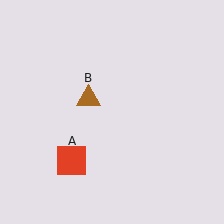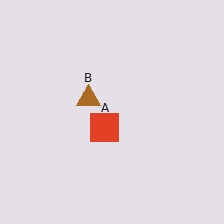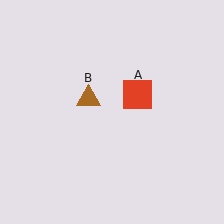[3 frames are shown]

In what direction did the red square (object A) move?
The red square (object A) moved up and to the right.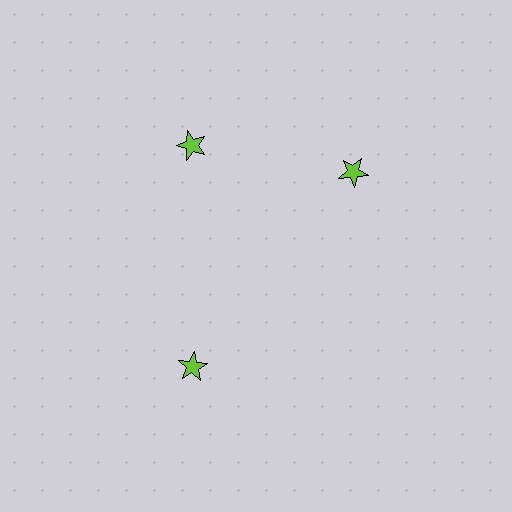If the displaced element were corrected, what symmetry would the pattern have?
It would have 3-fold rotational symmetry — the pattern would map onto itself every 120 degrees.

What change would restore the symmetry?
The symmetry would be restored by rotating it back into even spacing with its neighbors so that all 3 stars sit at equal angles and equal distance from the center.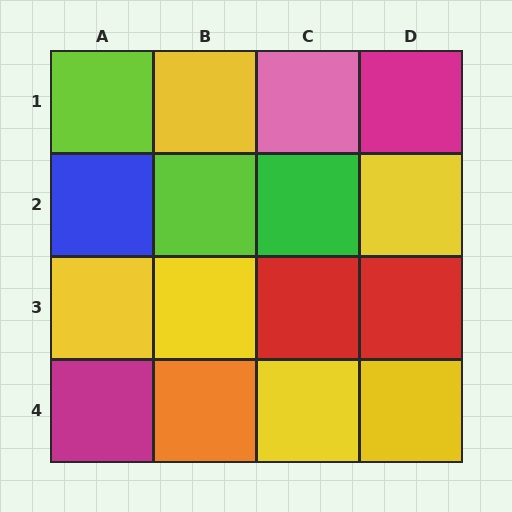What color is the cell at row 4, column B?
Orange.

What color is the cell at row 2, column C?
Green.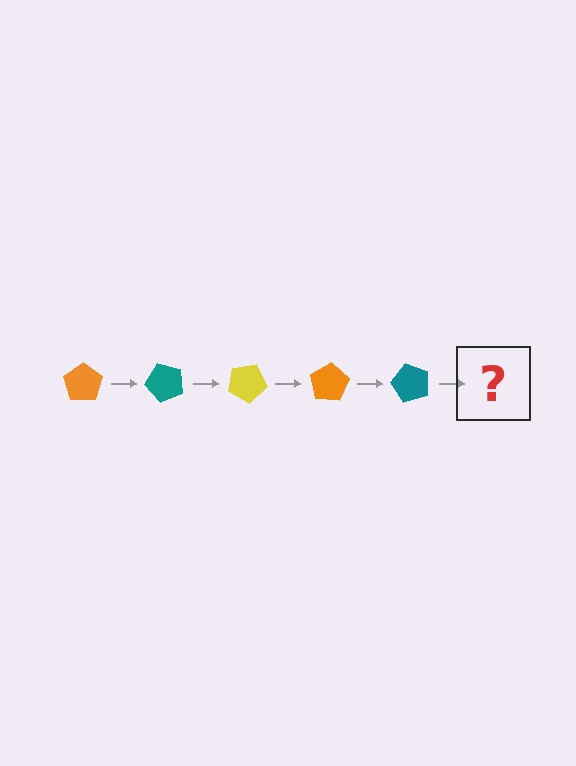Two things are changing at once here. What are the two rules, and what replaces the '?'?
The two rules are that it rotates 50 degrees each step and the color cycles through orange, teal, and yellow. The '?' should be a yellow pentagon, rotated 250 degrees from the start.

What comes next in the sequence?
The next element should be a yellow pentagon, rotated 250 degrees from the start.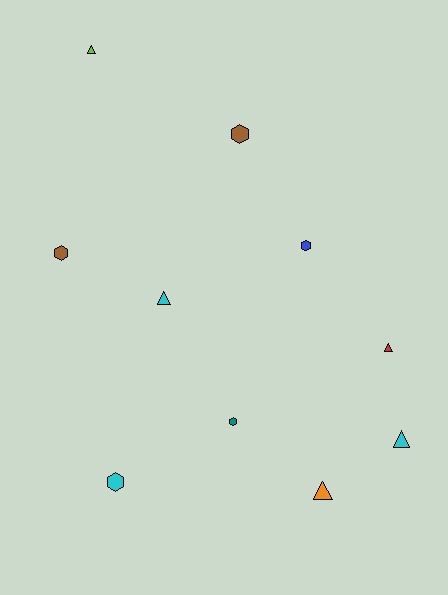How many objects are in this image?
There are 10 objects.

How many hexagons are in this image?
There are 5 hexagons.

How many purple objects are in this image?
There are no purple objects.